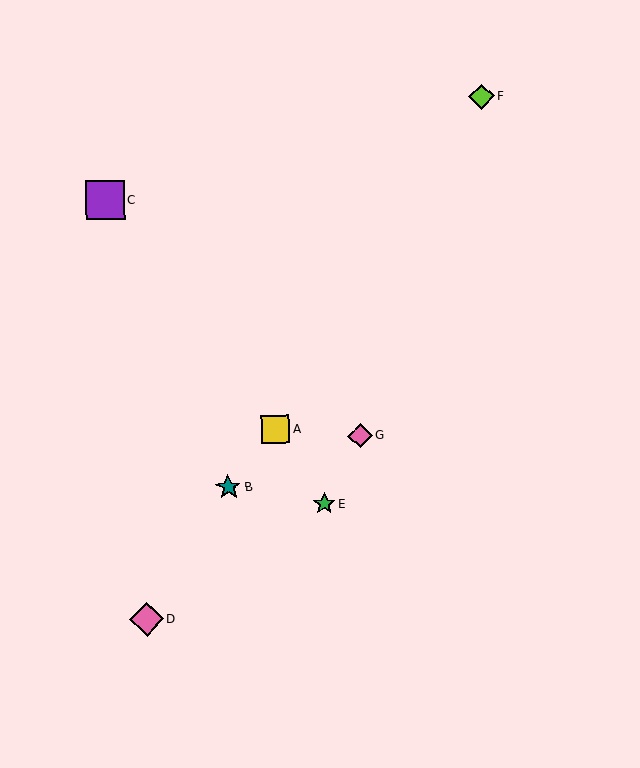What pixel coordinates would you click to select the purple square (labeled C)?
Click at (105, 200) to select the purple square C.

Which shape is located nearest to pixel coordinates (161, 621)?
The pink diamond (labeled D) at (147, 619) is nearest to that location.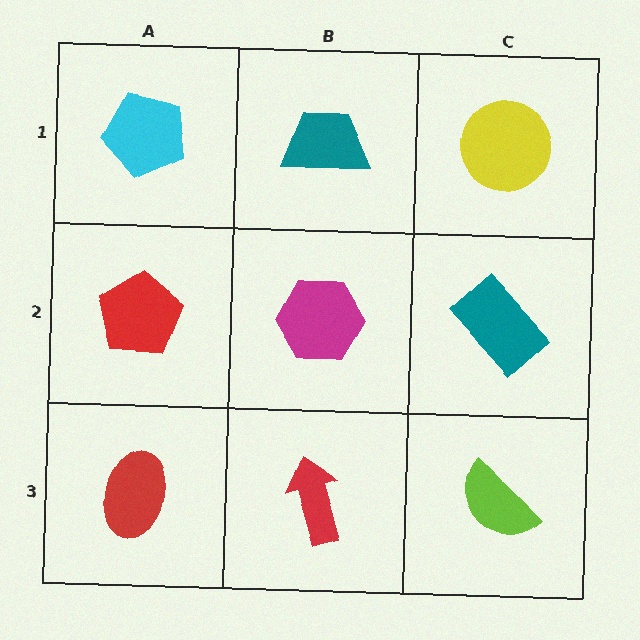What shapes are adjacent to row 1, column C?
A teal rectangle (row 2, column C), a teal trapezoid (row 1, column B).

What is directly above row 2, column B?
A teal trapezoid.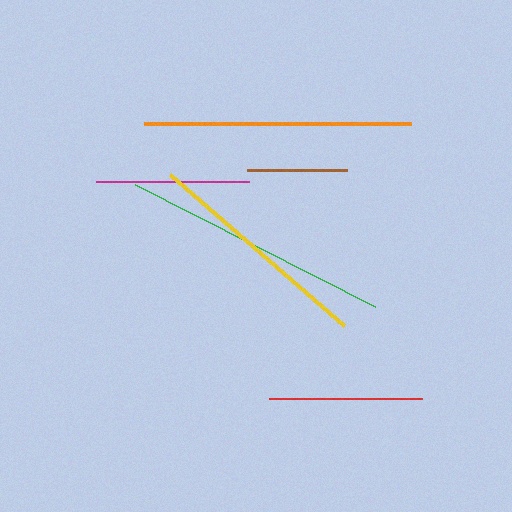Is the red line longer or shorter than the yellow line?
The yellow line is longer than the red line.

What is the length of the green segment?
The green segment is approximately 269 pixels long.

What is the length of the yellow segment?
The yellow segment is approximately 230 pixels long.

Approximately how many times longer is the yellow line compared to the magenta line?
The yellow line is approximately 1.5 times the length of the magenta line.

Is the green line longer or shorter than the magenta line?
The green line is longer than the magenta line.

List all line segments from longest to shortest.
From longest to shortest: green, orange, yellow, magenta, red, brown.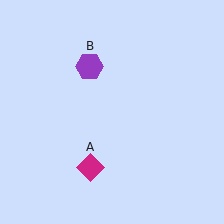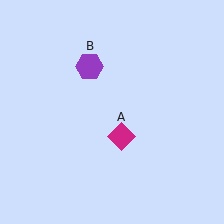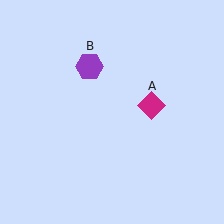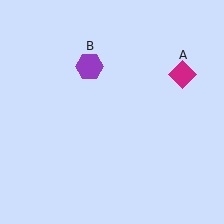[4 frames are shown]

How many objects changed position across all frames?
1 object changed position: magenta diamond (object A).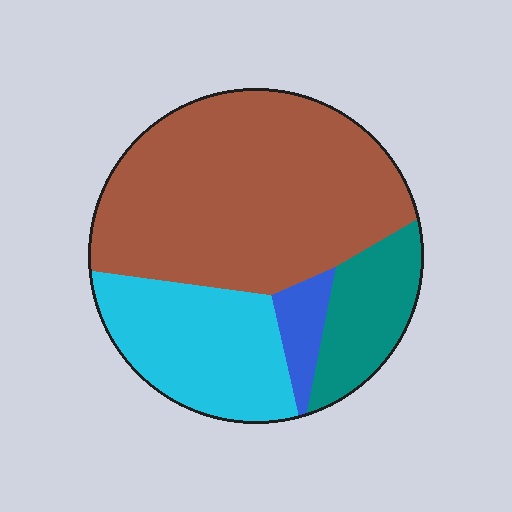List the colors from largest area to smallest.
From largest to smallest: brown, cyan, teal, blue.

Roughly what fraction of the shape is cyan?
Cyan takes up about one quarter (1/4) of the shape.